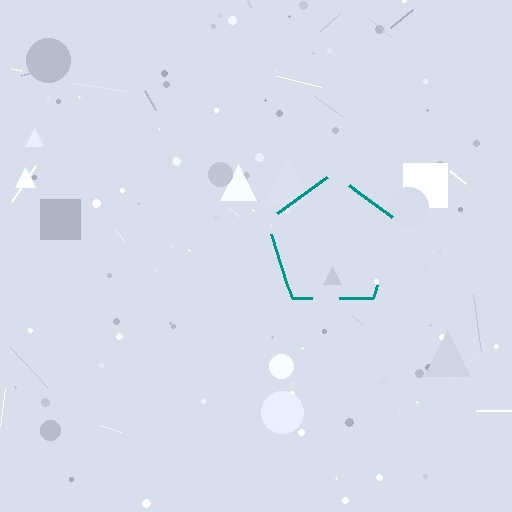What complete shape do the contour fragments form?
The contour fragments form a pentagon.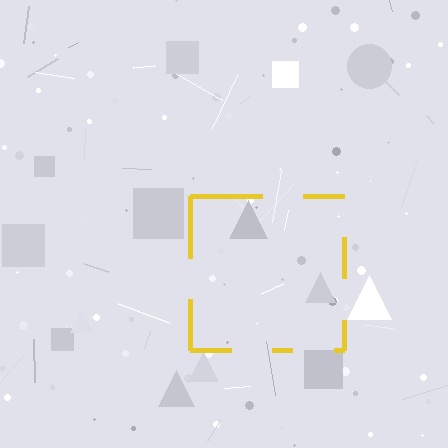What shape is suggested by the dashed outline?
The dashed outline suggests a square.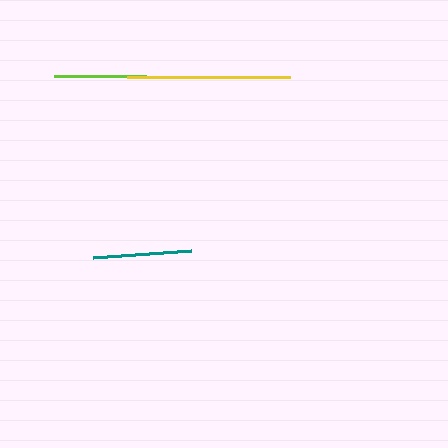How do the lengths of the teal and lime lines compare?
The teal and lime lines are approximately the same length.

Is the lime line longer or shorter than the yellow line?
The yellow line is longer than the lime line.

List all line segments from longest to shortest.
From longest to shortest: yellow, teal, lime.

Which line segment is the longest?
The yellow line is the longest at approximately 162 pixels.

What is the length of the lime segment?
The lime segment is approximately 92 pixels long.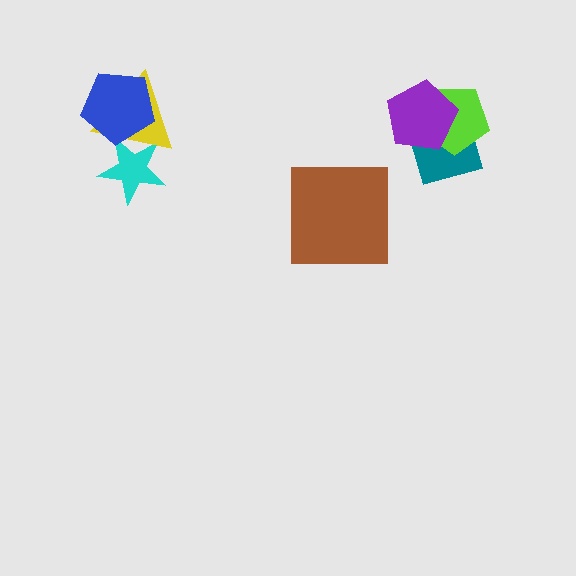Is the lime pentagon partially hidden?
Yes, it is partially covered by another shape.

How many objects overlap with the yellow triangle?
2 objects overlap with the yellow triangle.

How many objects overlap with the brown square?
0 objects overlap with the brown square.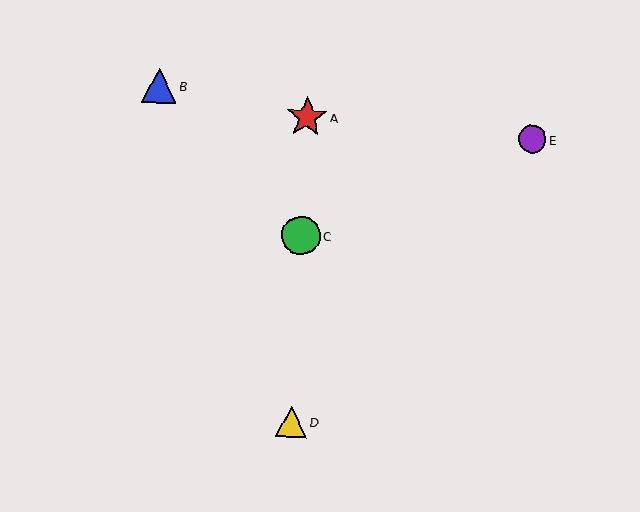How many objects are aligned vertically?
3 objects (A, C, D) are aligned vertically.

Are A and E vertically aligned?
No, A is at x≈307 and E is at x≈532.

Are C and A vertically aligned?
Yes, both are at x≈301.